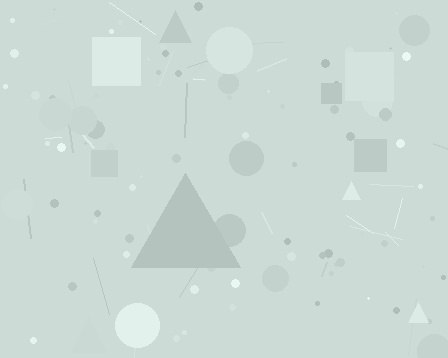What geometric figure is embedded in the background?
A triangle is embedded in the background.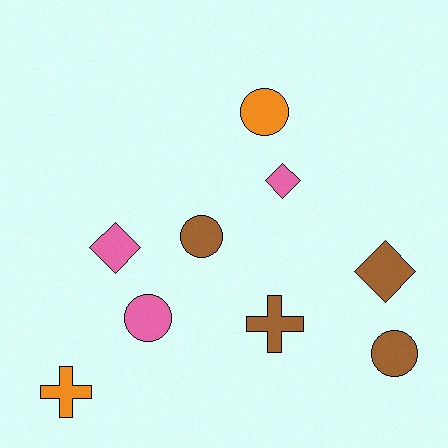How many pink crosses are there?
There are no pink crosses.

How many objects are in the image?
There are 9 objects.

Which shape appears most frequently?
Circle, with 4 objects.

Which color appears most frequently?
Brown, with 4 objects.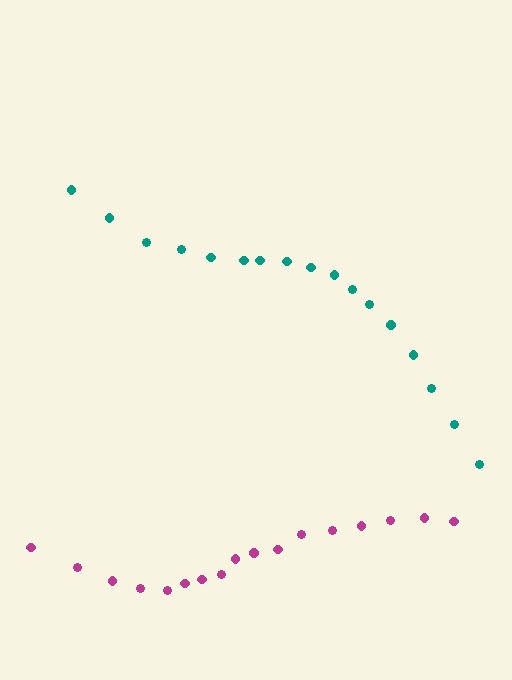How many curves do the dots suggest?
There are 2 distinct paths.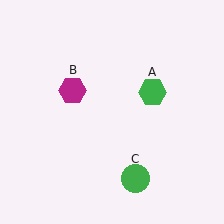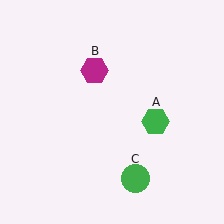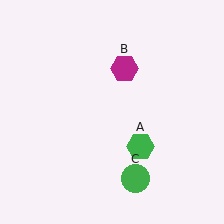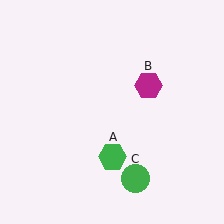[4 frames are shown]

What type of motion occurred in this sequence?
The green hexagon (object A), magenta hexagon (object B) rotated clockwise around the center of the scene.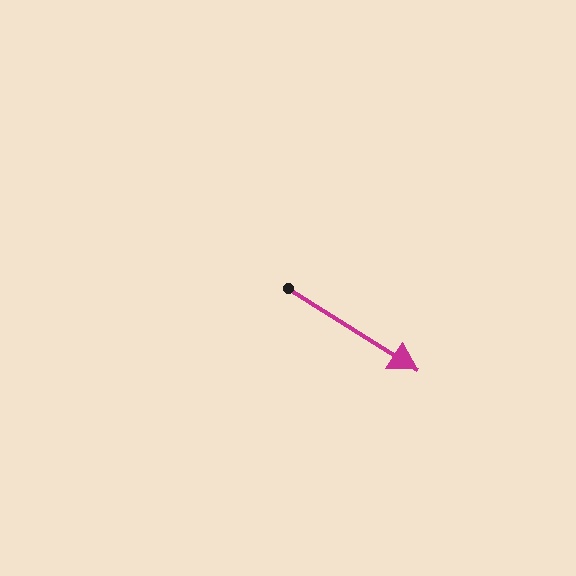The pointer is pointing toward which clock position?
Roughly 4 o'clock.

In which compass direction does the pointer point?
Southeast.